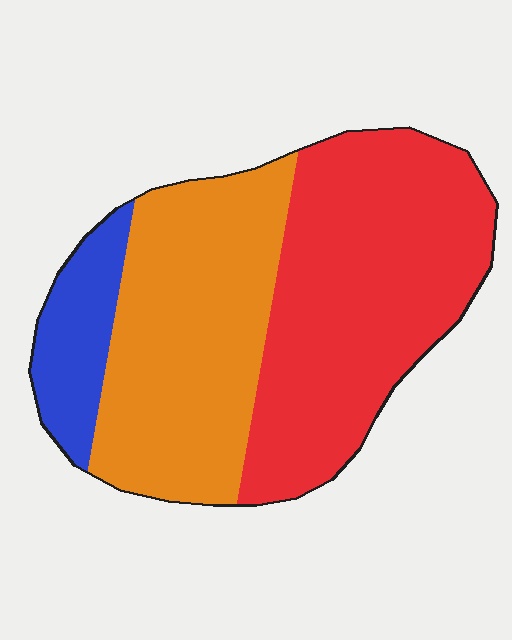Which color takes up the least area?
Blue, at roughly 10%.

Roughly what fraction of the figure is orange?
Orange covers roughly 40% of the figure.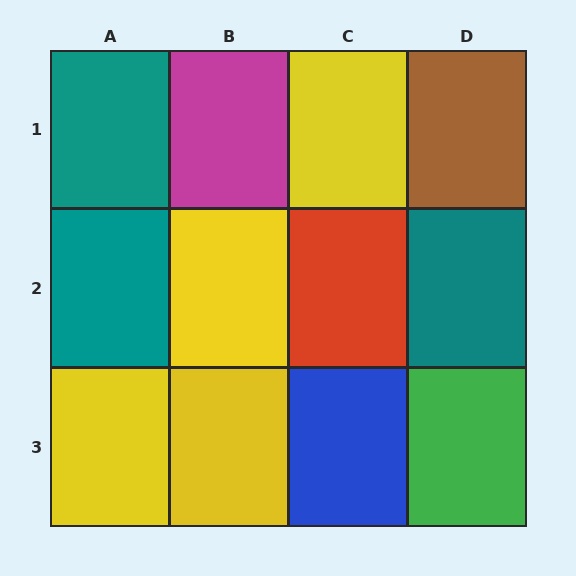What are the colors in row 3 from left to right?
Yellow, yellow, blue, green.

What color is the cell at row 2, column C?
Red.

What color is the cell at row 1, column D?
Brown.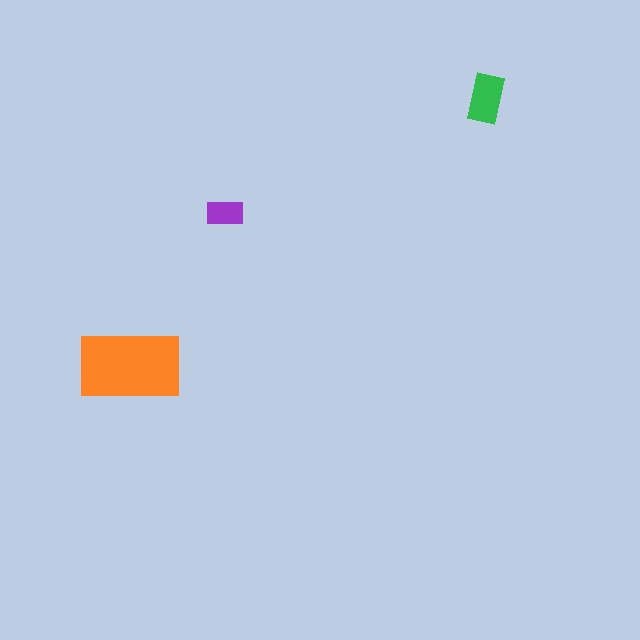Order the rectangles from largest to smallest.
the orange one, the green one, the purple one.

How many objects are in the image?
There are 3 objects in the image.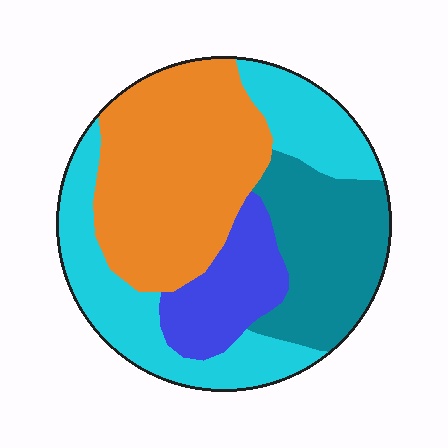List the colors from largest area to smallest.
From largest to smallest: orange, cyan, teal, blue.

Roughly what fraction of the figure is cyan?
Cyan takes up about one third (1/3) of the figure.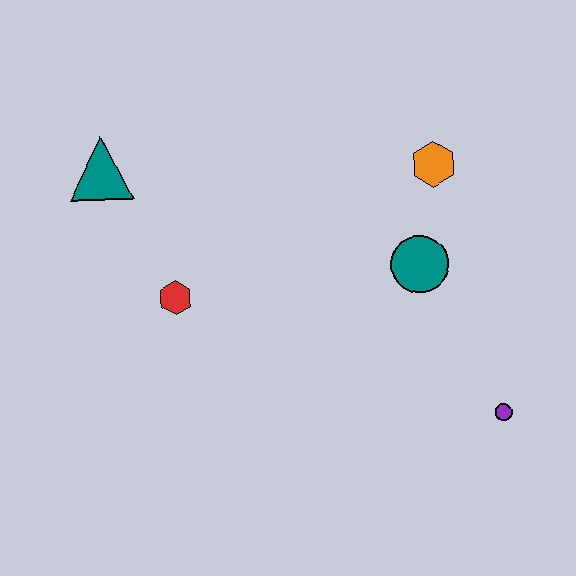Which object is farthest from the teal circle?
The teal triangle is farthest from the teal circle.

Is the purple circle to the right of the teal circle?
Yes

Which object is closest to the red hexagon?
The teal triangle is closest to the red hexagon.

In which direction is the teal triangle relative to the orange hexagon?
The teal triangle is to the left of the orange hexagon.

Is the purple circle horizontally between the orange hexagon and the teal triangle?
No